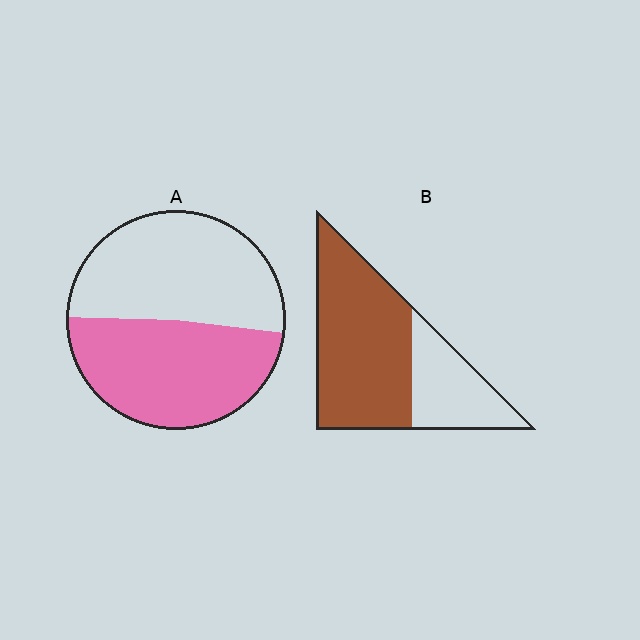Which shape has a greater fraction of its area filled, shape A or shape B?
Shape B.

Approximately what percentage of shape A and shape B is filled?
A is approximately 50% and B is approximately 70%.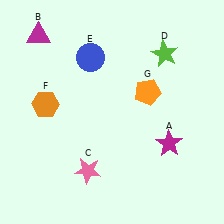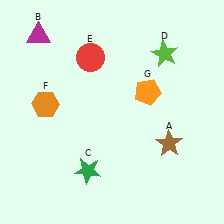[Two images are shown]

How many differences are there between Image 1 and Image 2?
There are 3 differences between the two images.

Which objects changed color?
A changed from magenta to brown. C changed from pink to green. E changed from blue to red.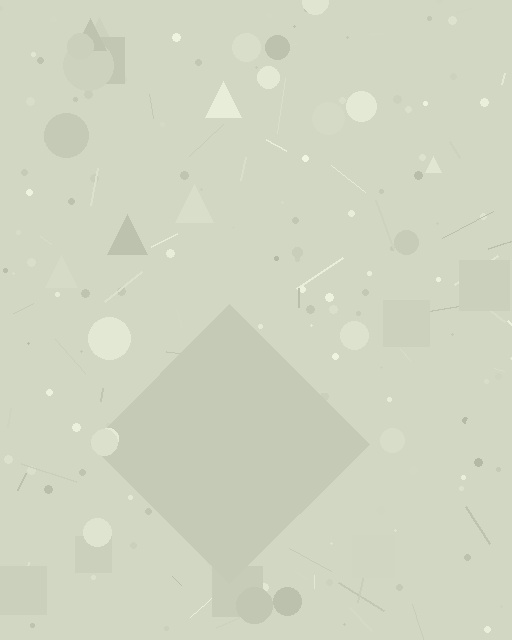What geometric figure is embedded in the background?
A diamond is embedded in the background.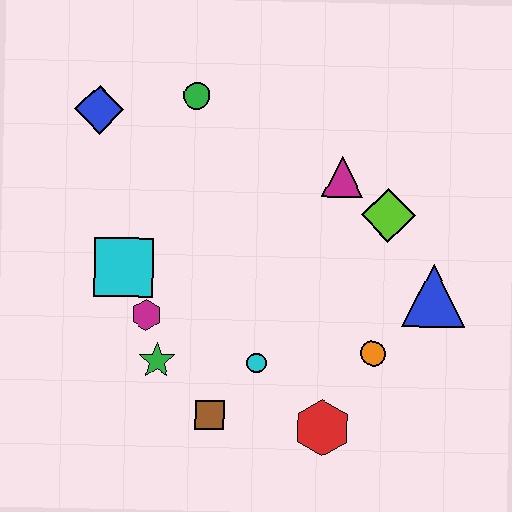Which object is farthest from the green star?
The blue triangle is farthest from the green star.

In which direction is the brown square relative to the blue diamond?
The brown square is below the blue diamond.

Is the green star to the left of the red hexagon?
Yes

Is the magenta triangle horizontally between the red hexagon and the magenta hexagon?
No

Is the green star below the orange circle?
Yes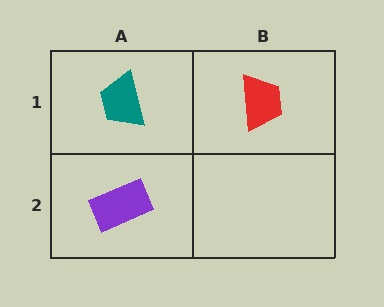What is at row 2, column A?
A purple rectangle.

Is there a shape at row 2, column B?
No, that cell is empty.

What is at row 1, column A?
A teal trapezoid.